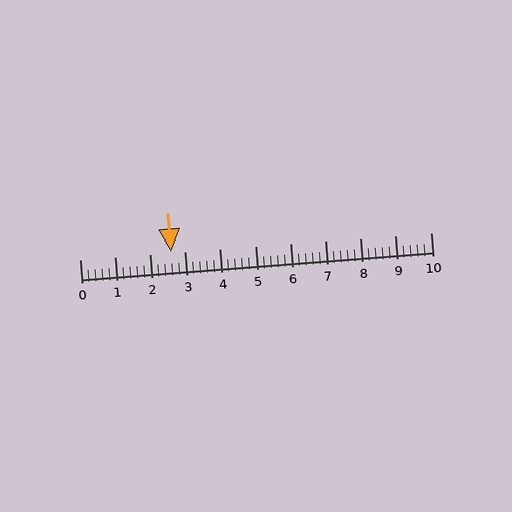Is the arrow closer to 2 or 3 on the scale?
The arrow is closer to 3.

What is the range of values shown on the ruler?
The ruler shows values from 0 to 10.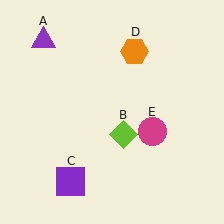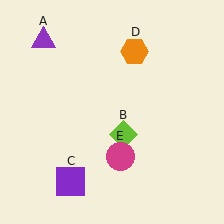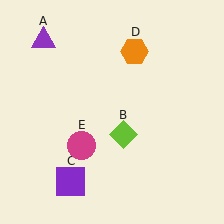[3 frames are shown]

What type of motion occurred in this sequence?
The magenta circle (object E) rotated clockwise around the center of the scene.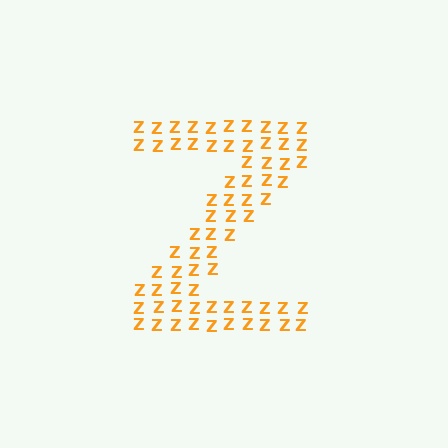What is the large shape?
The large shape is the letter Z.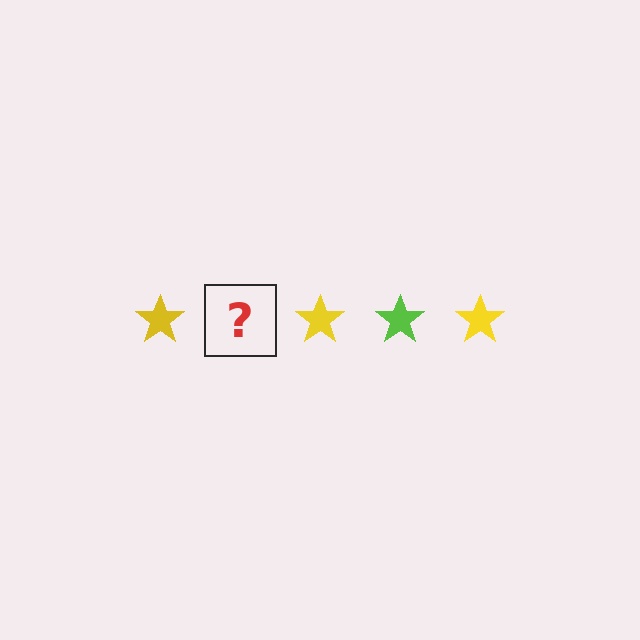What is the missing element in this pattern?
The missing element is a lime star.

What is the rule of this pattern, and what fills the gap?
The rule is that the pattern cycles through yellow, lime stars. The gap should be filled with a lime star.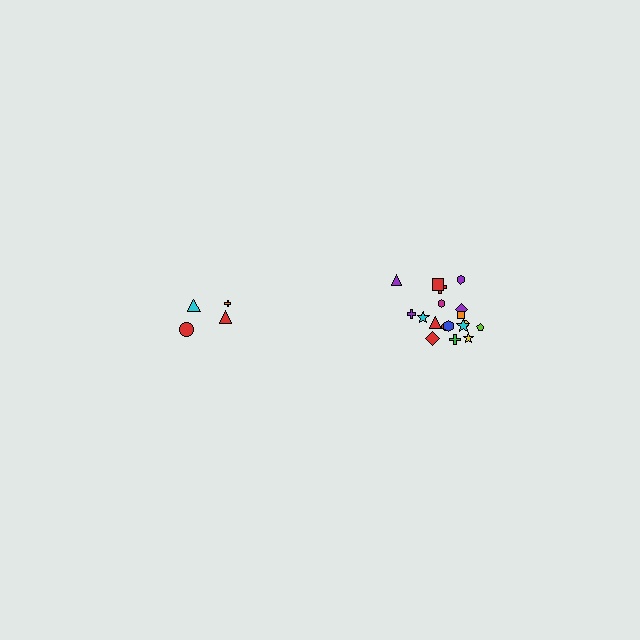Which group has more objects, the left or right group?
The right group.